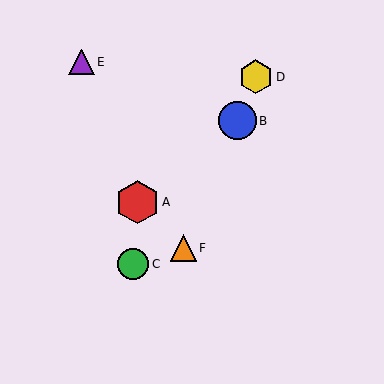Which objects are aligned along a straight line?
Objects B, D, F are aligned along a straight line.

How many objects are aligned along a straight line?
3 objects (B, D, F) are aligned along a straight line.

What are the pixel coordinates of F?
Object F is at (183, 248).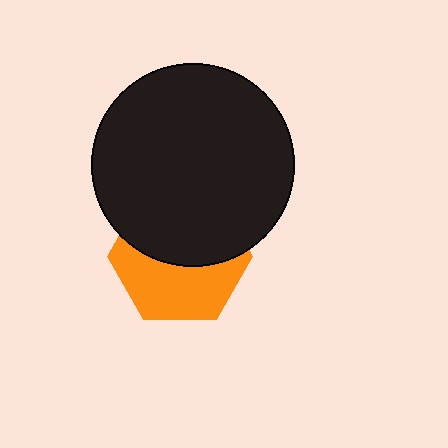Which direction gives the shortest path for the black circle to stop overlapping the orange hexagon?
Moving up gives the shortest separation.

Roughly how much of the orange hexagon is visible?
About half of it is visible (roughly 49%).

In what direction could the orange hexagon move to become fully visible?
The orange hexagon could move down. That would shift it out from behind the black circle entirely.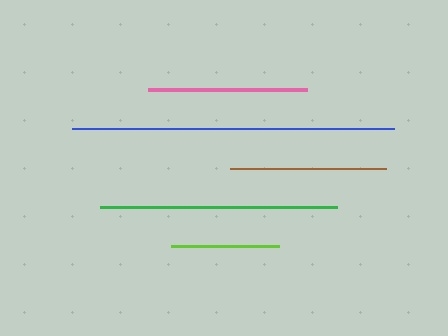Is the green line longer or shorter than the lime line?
The green line is longer than the lime line.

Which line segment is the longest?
The blue line is the longest at approximately 322 pixels.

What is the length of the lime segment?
The lime segment is approximately 108 pixels long.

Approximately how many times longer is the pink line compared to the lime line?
The pink line is approximately 1.5 times the length of the lime line.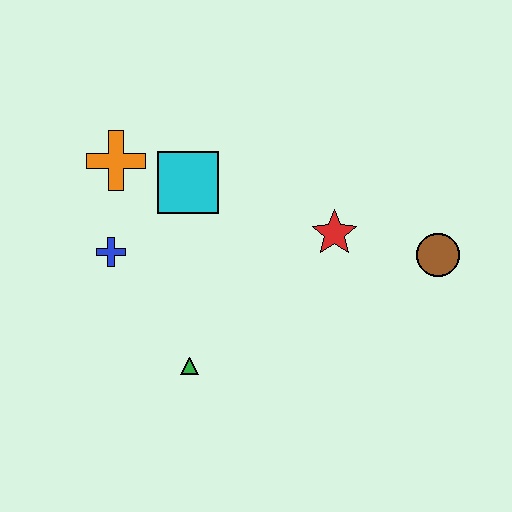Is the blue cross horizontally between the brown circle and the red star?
No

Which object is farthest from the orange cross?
The brown circle is farthest from the orange cross.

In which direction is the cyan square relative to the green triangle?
The cyan square is above the green triangle.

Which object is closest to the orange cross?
The cyan square is closest to the orange cross.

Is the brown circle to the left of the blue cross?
No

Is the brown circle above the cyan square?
No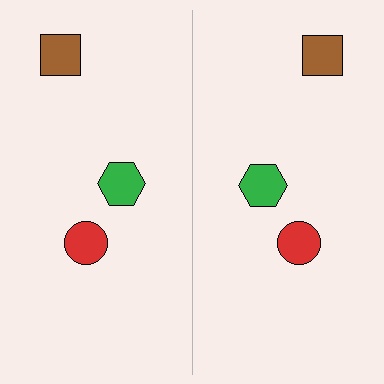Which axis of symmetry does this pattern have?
The pattern has a vertical axis of symmetry running through the center of the image.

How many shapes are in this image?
There are 6 shapes in this image.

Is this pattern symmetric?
Yes, this pattern has bilateral (reflection) symmetry.